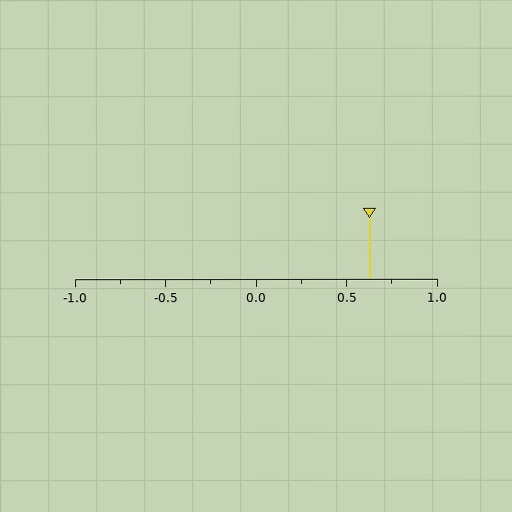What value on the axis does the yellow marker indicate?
The marker indicates approximately 0.62.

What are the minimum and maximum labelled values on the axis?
The axis runs from -1.0 to 1.0.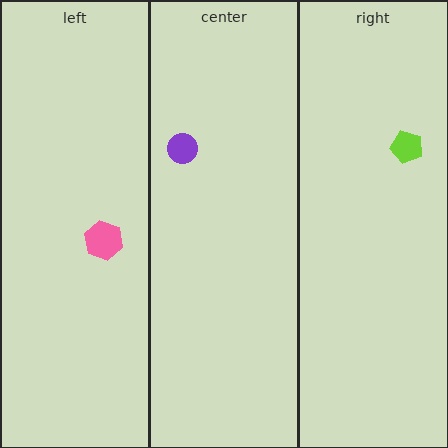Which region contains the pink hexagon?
The left region.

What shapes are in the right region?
The lime pentagon.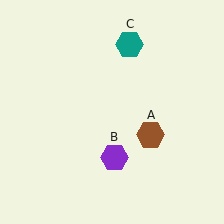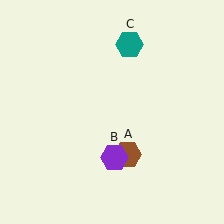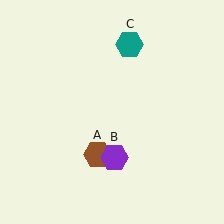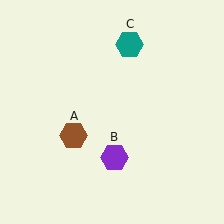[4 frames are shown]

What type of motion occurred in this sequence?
The brown hexagon (object A) rotated clockwise around the center of the scene.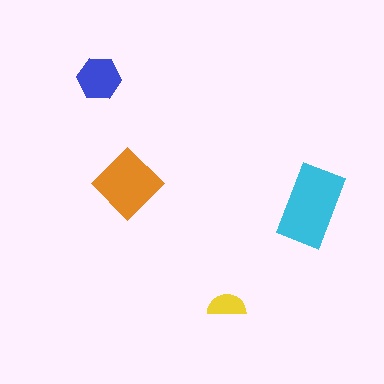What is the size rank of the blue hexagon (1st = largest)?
3rd.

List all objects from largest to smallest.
The cyan rectangle, the orange diamond, the blue hexagon, the yellow semicircle.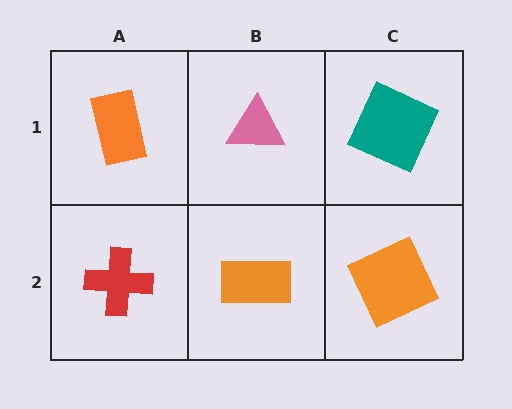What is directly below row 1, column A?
A red cross.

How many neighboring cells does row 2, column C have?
2.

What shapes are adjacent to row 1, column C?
An orange square (row 2, column C), a pink triangle (row 1, column B).